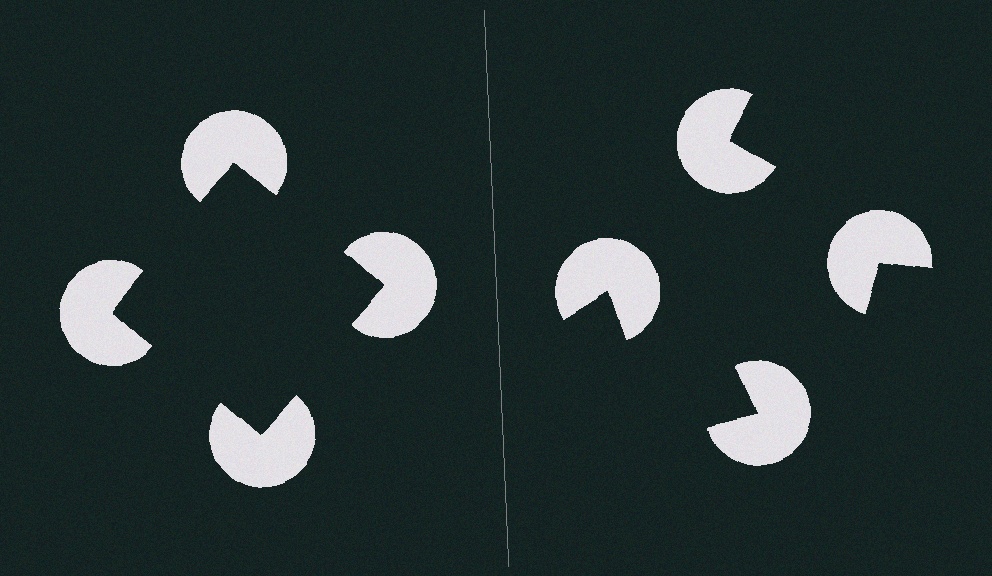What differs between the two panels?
The pac-man discs are positioned identically on both sides; only the wedge orientations differ. On the left they align to a square; on the right they are misaligned.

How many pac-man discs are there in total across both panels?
8 — 4 on each side.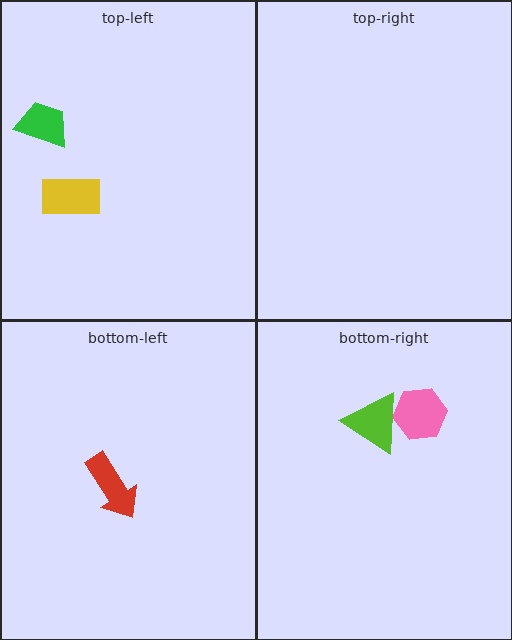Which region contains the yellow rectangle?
The top-left region.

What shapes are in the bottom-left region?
The red arrow.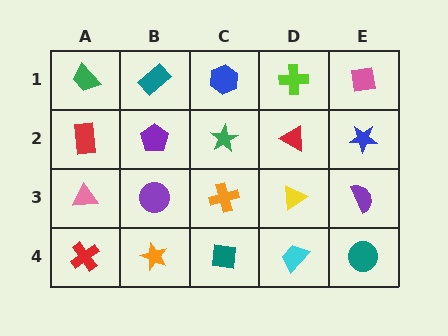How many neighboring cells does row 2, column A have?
3.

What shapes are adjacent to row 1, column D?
A red triangle (row 2, column D), a blue hexagon (row 1, column C), a pink square (row 1, column E).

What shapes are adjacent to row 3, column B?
A purple pentagon (row 2, column B), an orange star (row 4, column B), a pink triangle (row 3, column A), an orange cross (row 3, column C).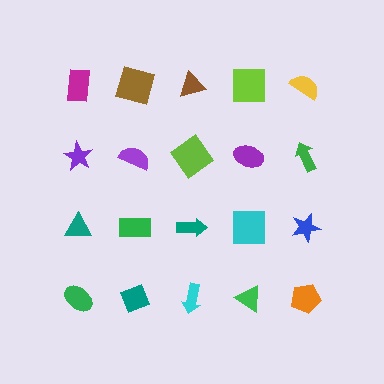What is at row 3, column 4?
A cyan square.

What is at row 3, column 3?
A teal arrow.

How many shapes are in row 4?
5 shapes.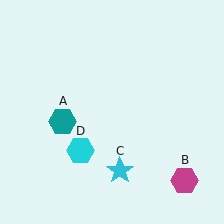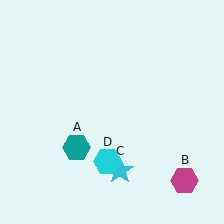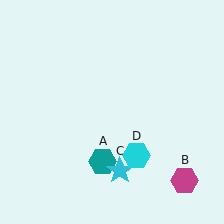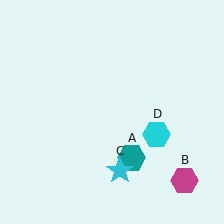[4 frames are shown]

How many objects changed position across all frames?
2 objects changed position: teal hexagon (object A), cyan hexagon (object D).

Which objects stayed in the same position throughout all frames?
Magenta hexagon (object B) and cyan star (object C) remained stationary.